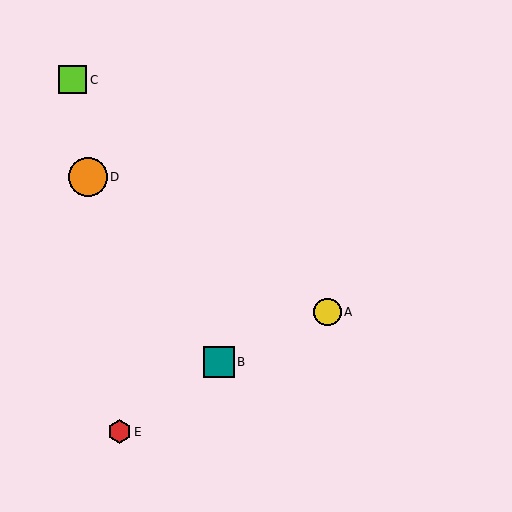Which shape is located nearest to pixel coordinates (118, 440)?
The red hexagon (labeled E) at (120, 432) is nearest to that location.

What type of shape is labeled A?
Shape A is a yellow circle.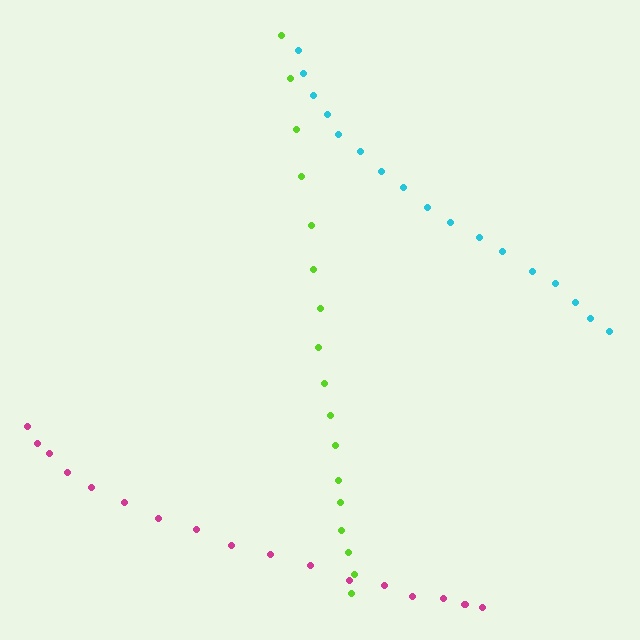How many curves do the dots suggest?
There are 3 distinct paths.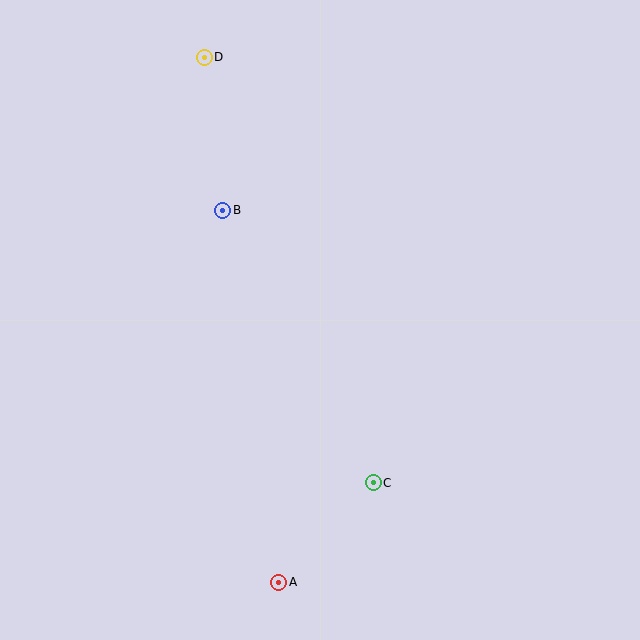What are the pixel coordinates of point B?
Point B is at (223, 210).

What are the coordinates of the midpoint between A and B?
The midpoint between A and B is at (251, 396).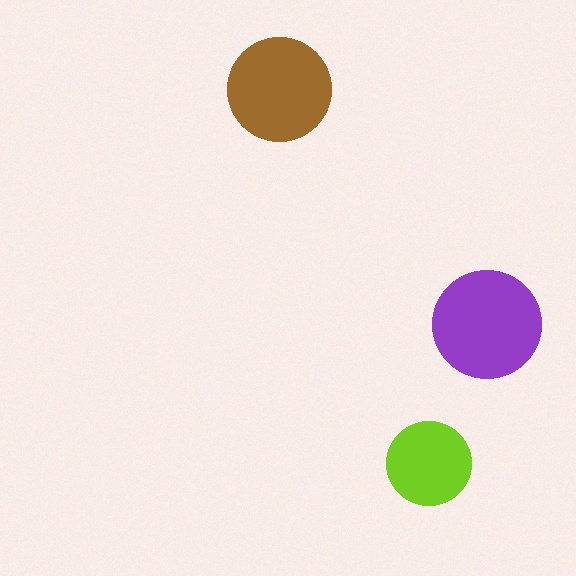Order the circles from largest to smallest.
the purple one, the brown one, the lime one.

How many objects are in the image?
There are 3 objects in the image.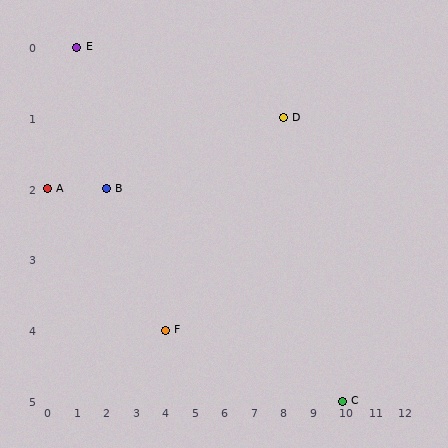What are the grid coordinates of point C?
Point C is at grid coordinates (10, 5).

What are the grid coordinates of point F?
Point F is at grid coordinates (4, 4).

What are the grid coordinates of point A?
Point A is at grid coordinates (0, 2).